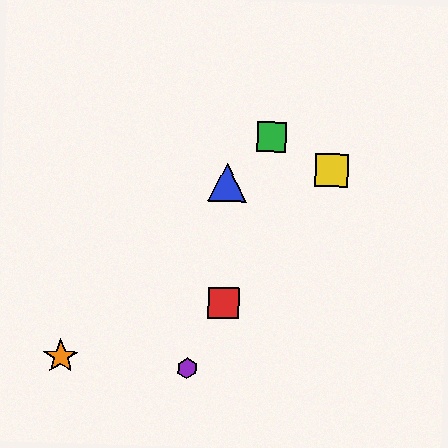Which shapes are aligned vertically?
The red square, the blue triangle are aligned vertically.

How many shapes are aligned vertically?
2 shapes (the red square, the blue triangle) are aligned vertically.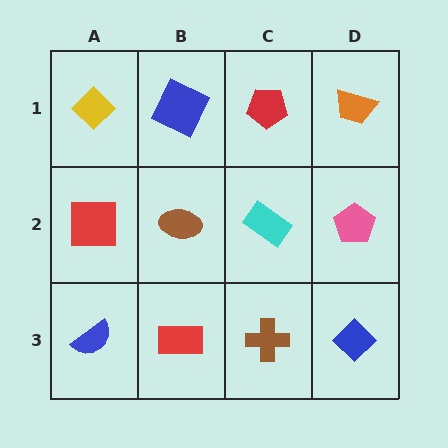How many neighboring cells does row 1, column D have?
2.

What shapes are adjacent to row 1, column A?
A red square (row 2, column A), a blue square (row 1, column B).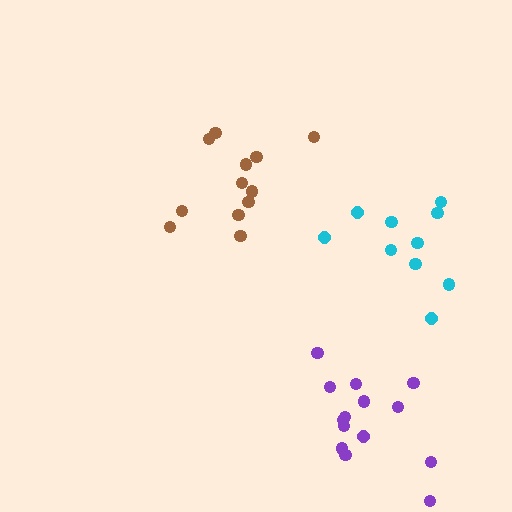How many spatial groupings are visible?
There are 3 spatial groupings.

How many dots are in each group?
Group 1: 10 dots, Group 2: 14 dots, Group 3: 12 dots (36 total).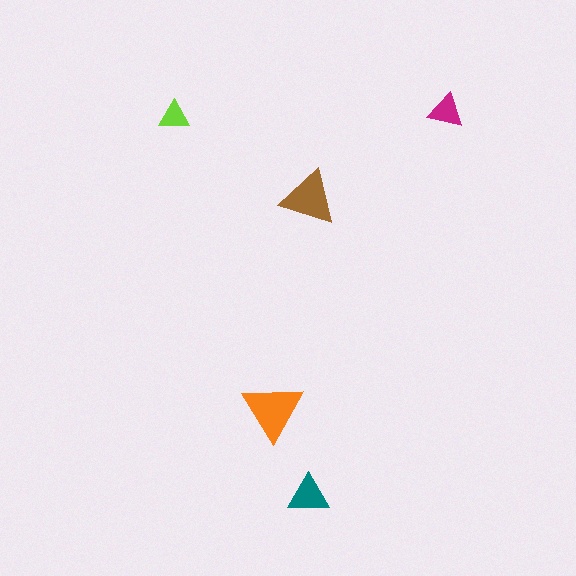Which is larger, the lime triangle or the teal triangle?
The teal one.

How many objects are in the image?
There are 5 objects in the image.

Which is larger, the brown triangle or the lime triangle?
The brown one.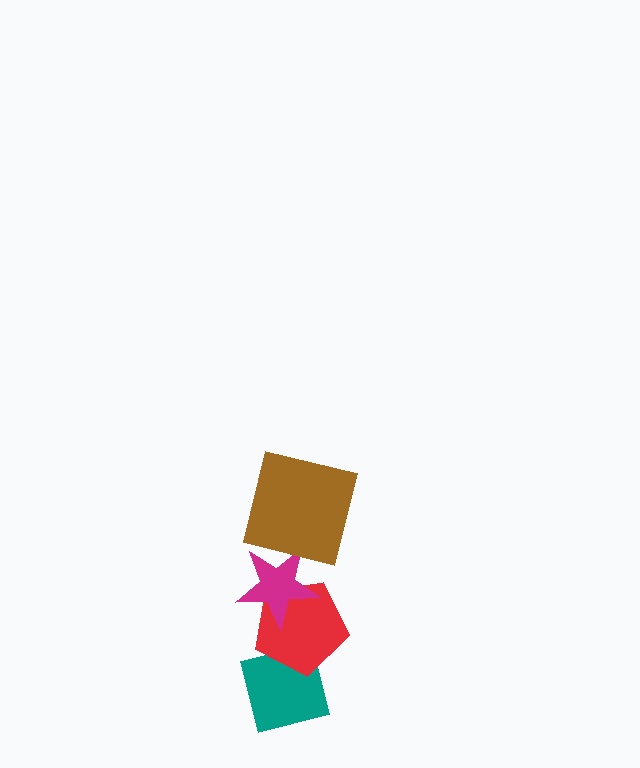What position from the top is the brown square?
The brown square is 1st from the top.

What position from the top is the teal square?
The teal square is 4th from the top.